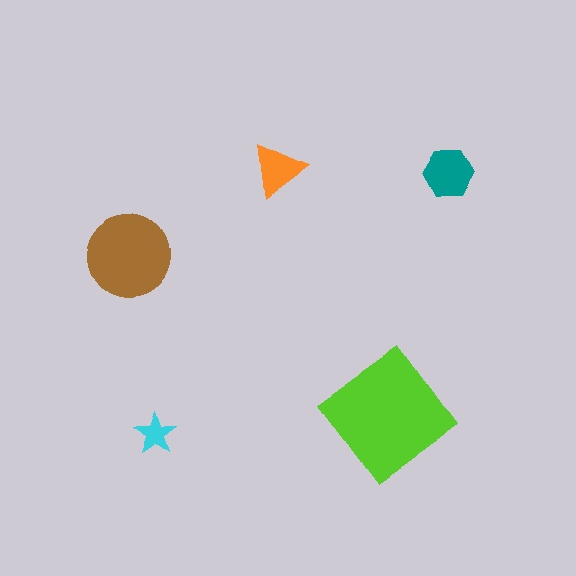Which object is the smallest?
The cyan star.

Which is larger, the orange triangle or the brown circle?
The brown circle.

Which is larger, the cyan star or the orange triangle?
The orange triangle.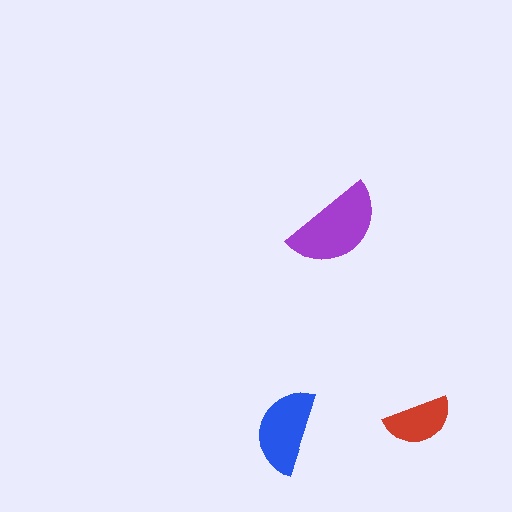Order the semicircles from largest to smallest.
the purple one, the blue one, the red one.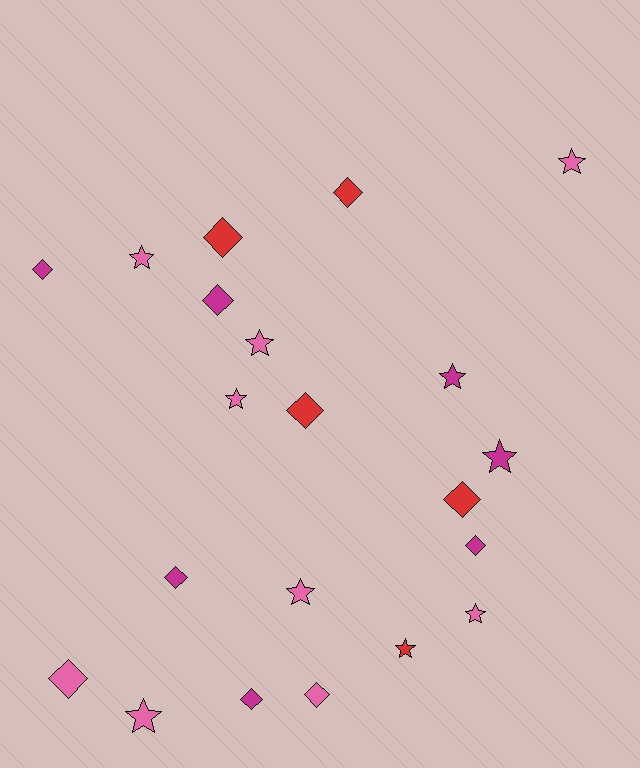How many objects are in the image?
There are 21 objects.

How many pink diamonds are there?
There are 2 pink diamonds.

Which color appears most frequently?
Pink, with 9 objects.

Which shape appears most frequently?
Diamond, with 11 objects.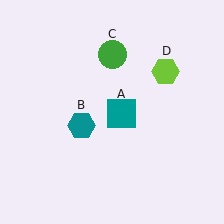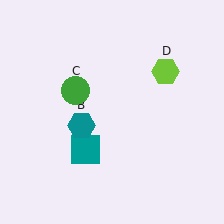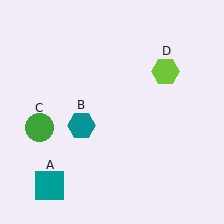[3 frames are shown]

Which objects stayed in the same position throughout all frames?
Teal hexagon (object B) and lime hexagon (object D) remained stationary.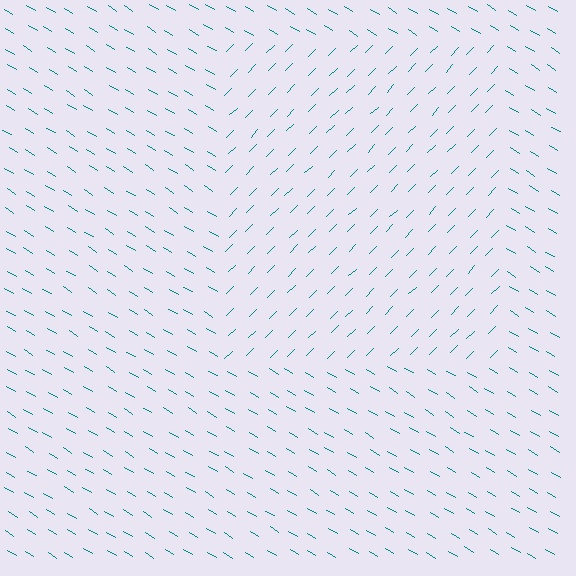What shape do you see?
I see a rectangle.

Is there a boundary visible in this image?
Yes, there is a texture boundary formed by a change in line orientation.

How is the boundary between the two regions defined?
The boundary is defined purely by a change in line orientation (approximately 76 degrees difference). All lines are the same color and thickness.